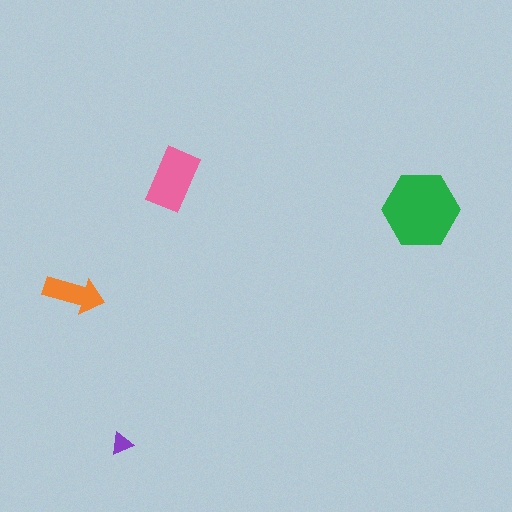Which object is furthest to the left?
The orange arrow is leftmost.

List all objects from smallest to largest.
The purple triangle, the orange arrow, the pink rectangle, the green hexagon.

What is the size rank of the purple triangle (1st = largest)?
4th.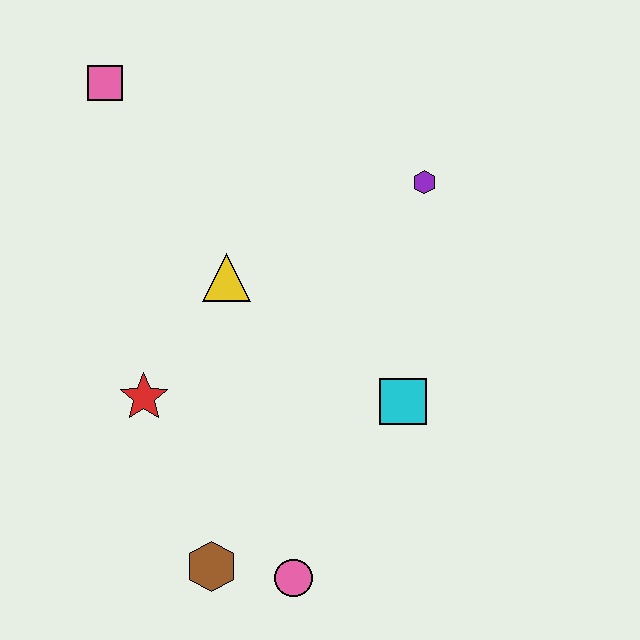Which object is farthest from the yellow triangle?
The pink circle is farthest from the yellow triangle.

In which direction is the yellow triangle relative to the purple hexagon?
The yellow triangle is to the left of the purple hexagon.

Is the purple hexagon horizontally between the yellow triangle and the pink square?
No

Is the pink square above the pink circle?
Yes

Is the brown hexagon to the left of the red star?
No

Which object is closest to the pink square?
The yellow triangle is closest to the pink square.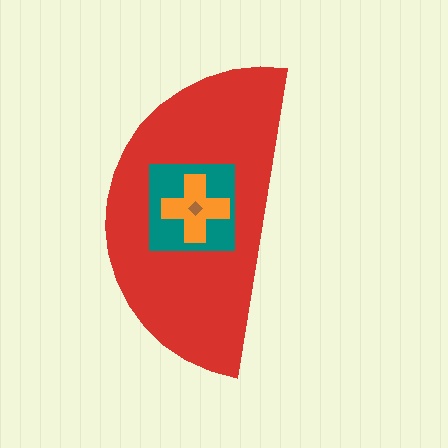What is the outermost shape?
The red semicircle.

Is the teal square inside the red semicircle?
Yes.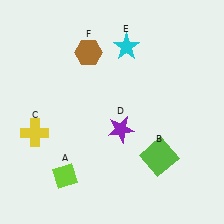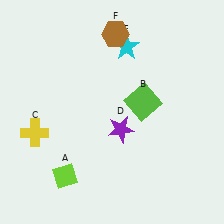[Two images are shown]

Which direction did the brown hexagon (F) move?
The brown hexagon (F) moved right.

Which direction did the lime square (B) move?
The lime square (B) moved up.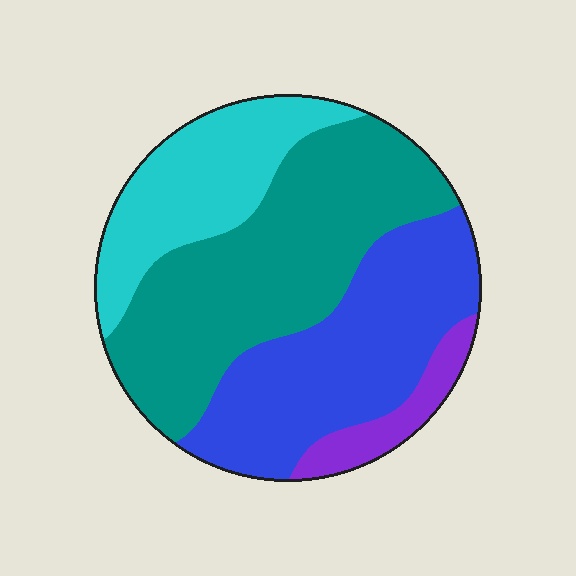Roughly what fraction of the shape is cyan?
Cyan covers roughly 20% of the shape.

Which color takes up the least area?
Purple, at roughly 5%.